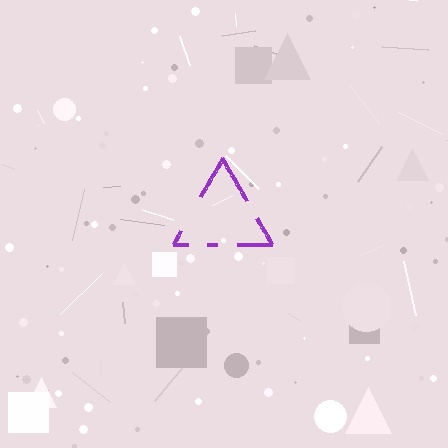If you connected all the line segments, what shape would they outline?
They would outline a triangle.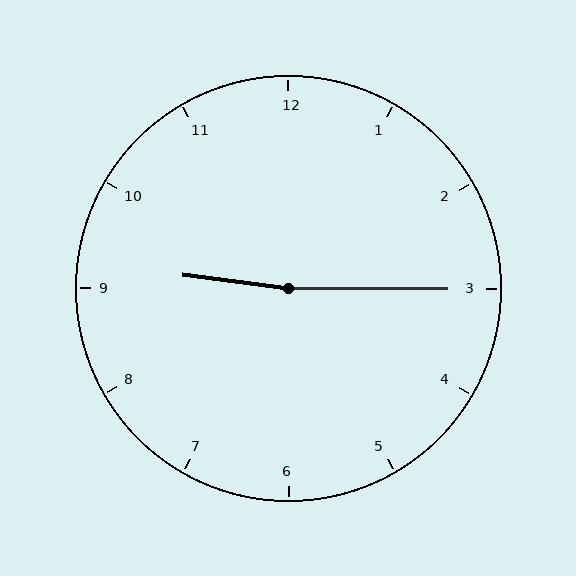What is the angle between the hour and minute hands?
Approximately 172 degrees.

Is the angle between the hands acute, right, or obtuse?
It is obtuse.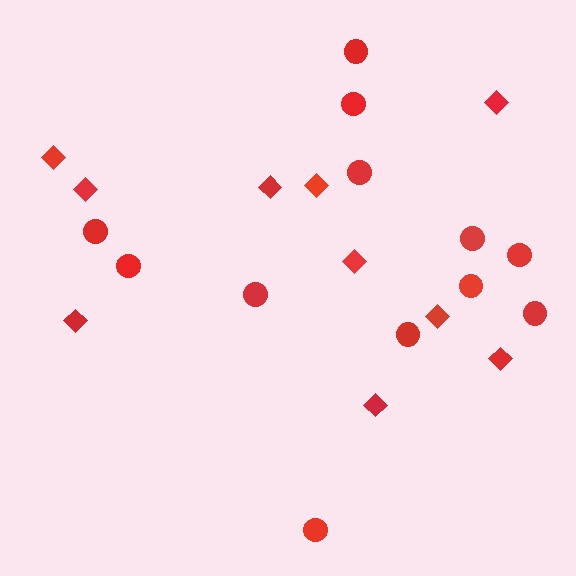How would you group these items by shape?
There are 2 groups: one group of circles (12) and one group of diamonds (10).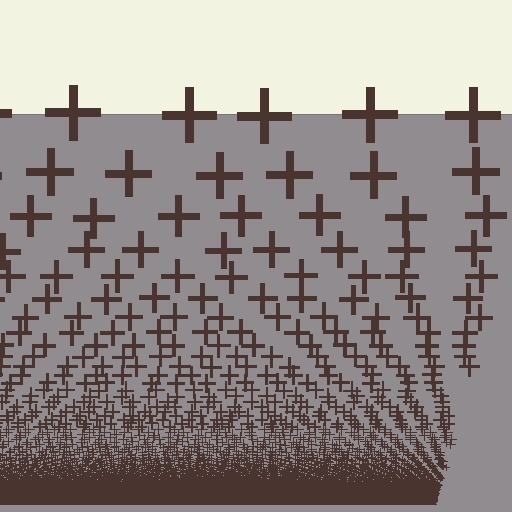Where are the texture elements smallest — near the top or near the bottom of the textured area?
Near the bottom.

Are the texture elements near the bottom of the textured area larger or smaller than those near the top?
Smaller. The gradient is inverted — elements near the bottom are smaller and denser.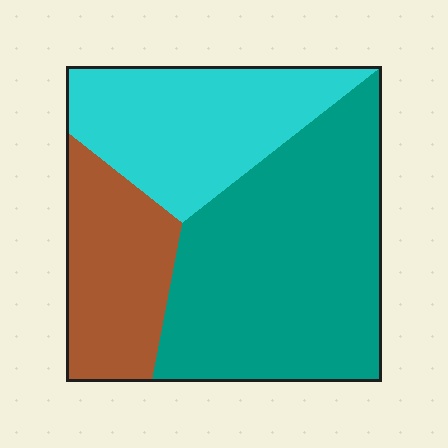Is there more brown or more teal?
Teal.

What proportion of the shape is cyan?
Cyan takes up about one quarter (1/4) of the shape.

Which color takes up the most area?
Teal, at roughly 50%.